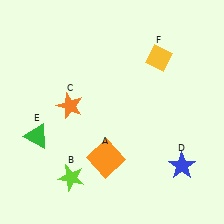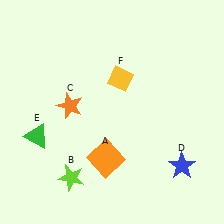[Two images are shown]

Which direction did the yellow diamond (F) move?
The yellow diamond (F) moved left.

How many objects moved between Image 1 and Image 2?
1 object moved between the two images.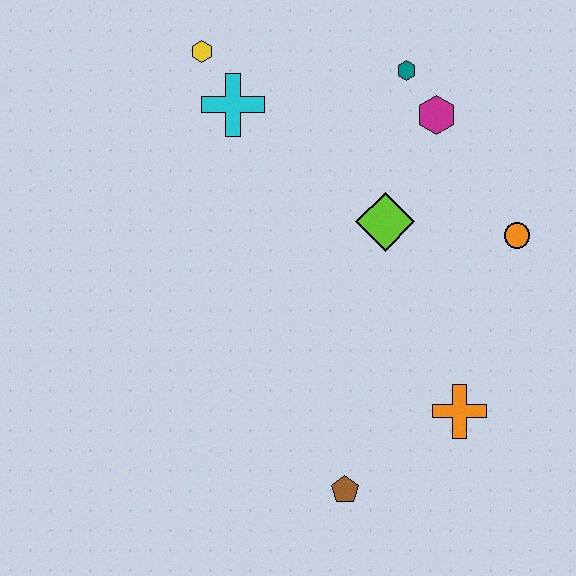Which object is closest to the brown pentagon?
The orange cross is closest to the brown pentagon.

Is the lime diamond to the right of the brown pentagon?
Yes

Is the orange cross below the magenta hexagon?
Yes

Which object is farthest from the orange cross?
The yellow hexagon is farthest from the orange cross.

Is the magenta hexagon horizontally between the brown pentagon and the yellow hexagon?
No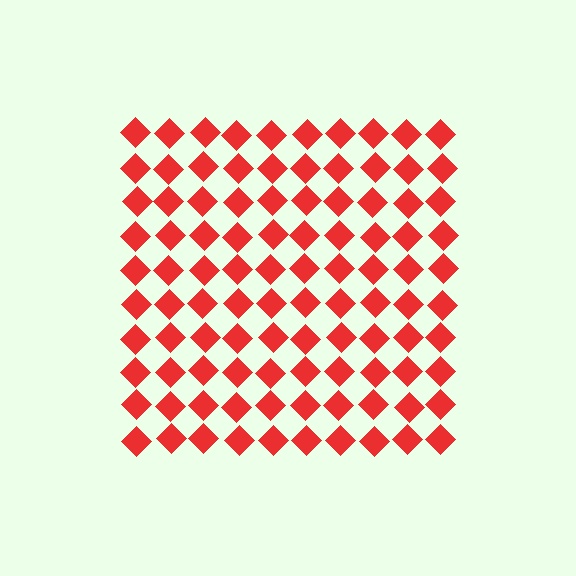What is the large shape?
The large shape is a square.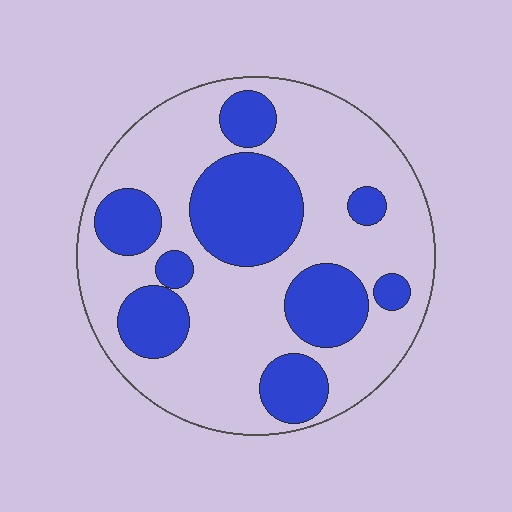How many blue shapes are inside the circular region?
9.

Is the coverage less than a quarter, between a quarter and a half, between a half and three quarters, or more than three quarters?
Between a quarter and a half.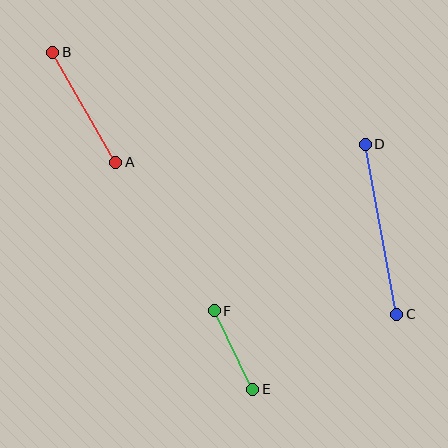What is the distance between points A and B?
The distance is approximately 127 pixels.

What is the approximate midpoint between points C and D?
The midpoint is at approximately (381, 229) pixels.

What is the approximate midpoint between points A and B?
The midpoint is at approximately (84, 107) pixels.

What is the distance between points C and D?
The distance is approximately 173 pixels.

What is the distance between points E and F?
The distance is approximately 87 pixels.